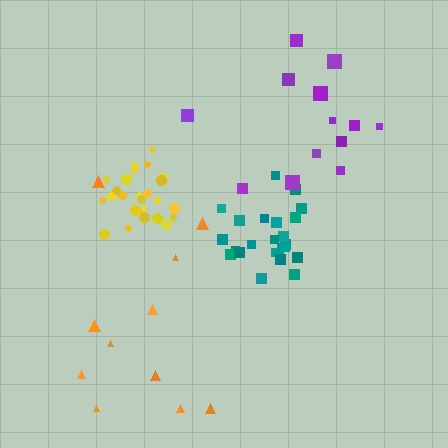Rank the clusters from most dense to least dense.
teal, yellow, purple, orange.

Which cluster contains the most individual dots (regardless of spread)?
Yellow (25).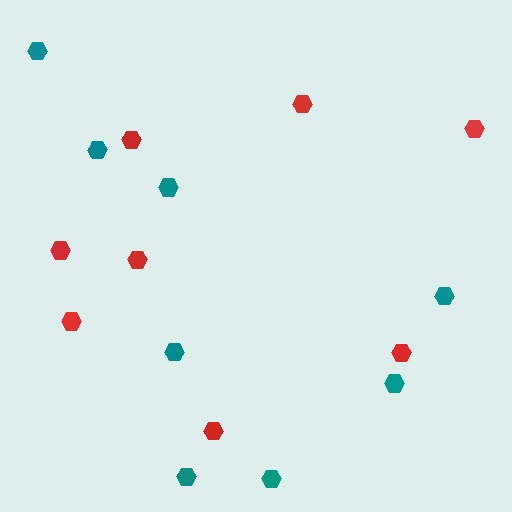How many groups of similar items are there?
There are 2 groups: one group of red hexagons (8) and one group of teal hexagons (8).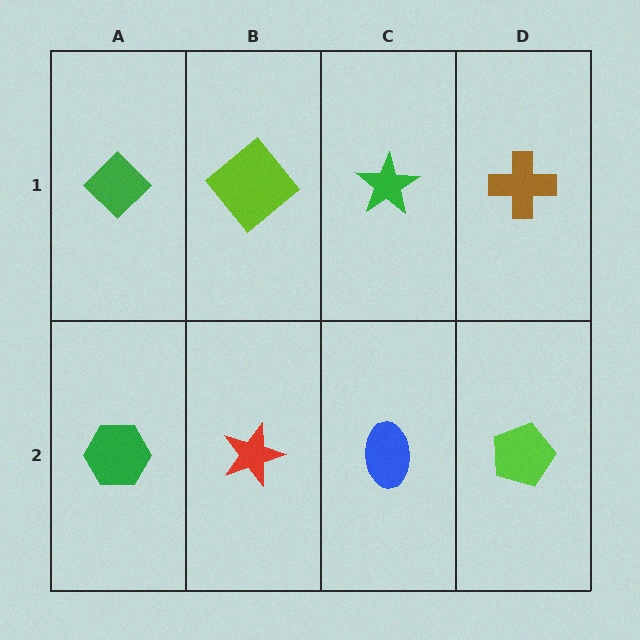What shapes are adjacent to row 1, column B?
A red star (row 2, column B), a green diamond (row 1, column A), a green star (row 1, column C).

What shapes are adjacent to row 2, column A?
A green diamond (row 1, column A), a red star (row 2, column B).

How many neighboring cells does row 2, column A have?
2.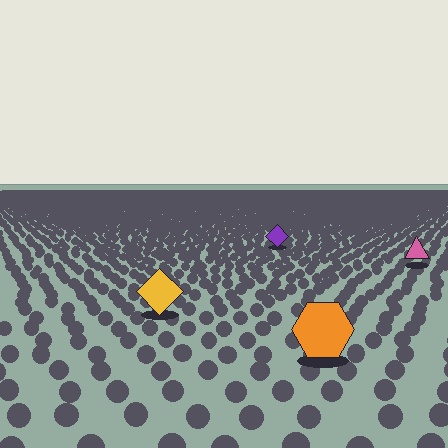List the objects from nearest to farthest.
From nearest to farthest: the orange hexagon, the yellow diamond, the pink triangle, the purple diamond.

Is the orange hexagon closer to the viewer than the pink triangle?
Yes. The orange hexagon is closer — you can tell from the texture gradient: the ground texture is coarser near it.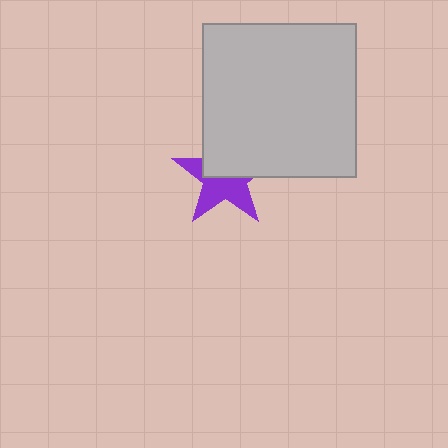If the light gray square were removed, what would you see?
You would see the complete purple star.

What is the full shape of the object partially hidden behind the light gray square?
The partially hidden object is a purple star.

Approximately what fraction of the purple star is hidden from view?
Roughly 47% of the purple star is hidden behind the light gray square.